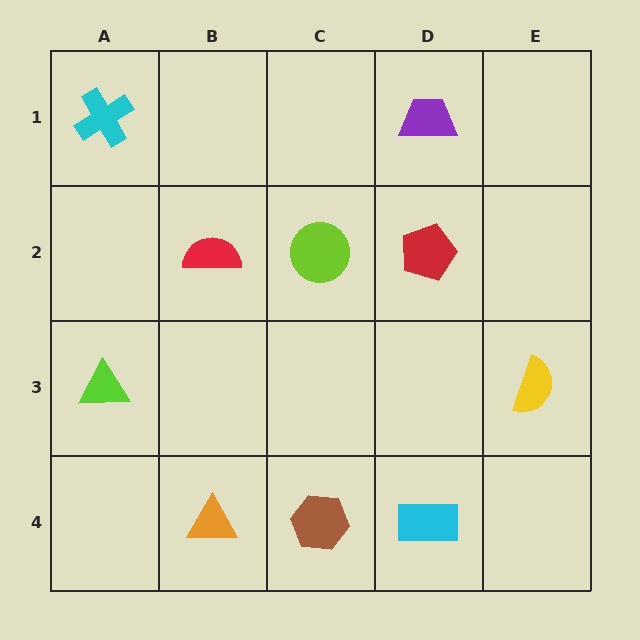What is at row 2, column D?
A red pentagon.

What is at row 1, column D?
A purple trapezoid.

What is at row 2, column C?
A lime circle.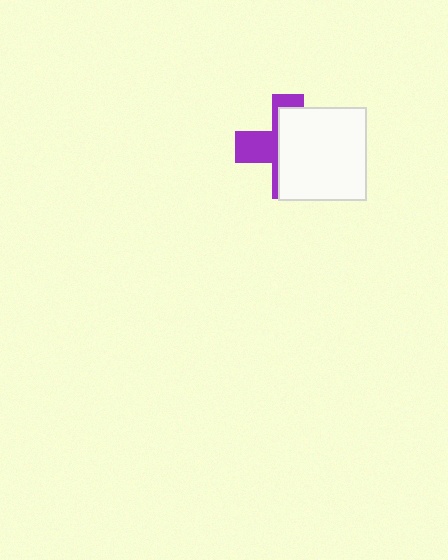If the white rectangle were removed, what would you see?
You would see the complete purple cross.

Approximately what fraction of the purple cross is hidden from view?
Roughly 62% of the purple cross is hidden behind the white rectangle.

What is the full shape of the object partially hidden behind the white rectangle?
The partially hidden object is a purple cross.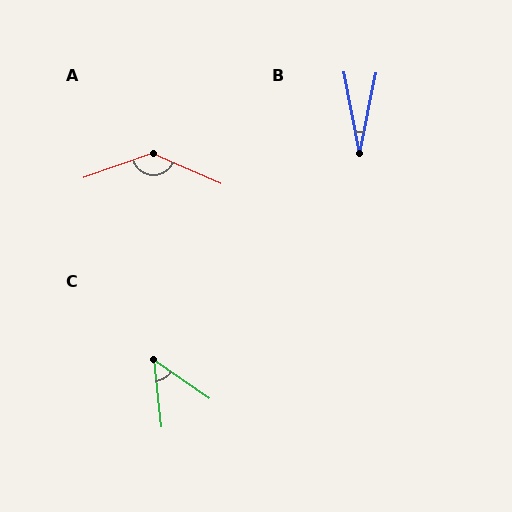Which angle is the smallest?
B, at approximately 22 degrees.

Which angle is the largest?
A, at approximately 137 degrees.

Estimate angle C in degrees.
Approximately 49 degrees.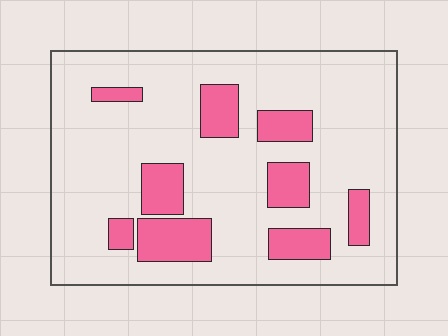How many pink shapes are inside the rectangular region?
9.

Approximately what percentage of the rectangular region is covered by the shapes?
Approximately 20%.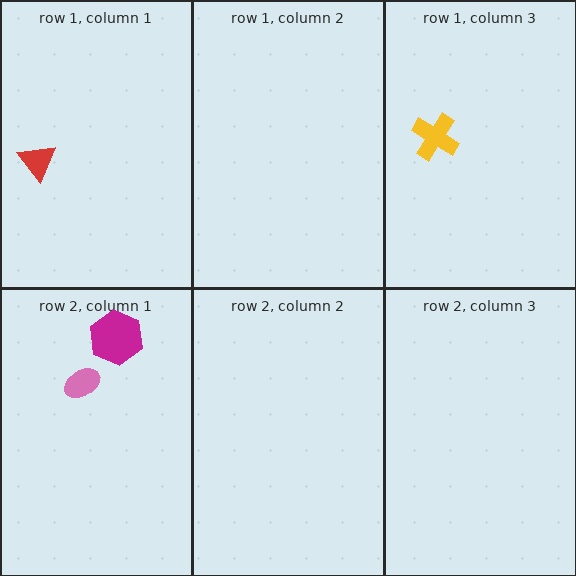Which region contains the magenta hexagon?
The row 2, column 1 region.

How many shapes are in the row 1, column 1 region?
1.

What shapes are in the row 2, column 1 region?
The magenta hexagon, the pink ellipse.